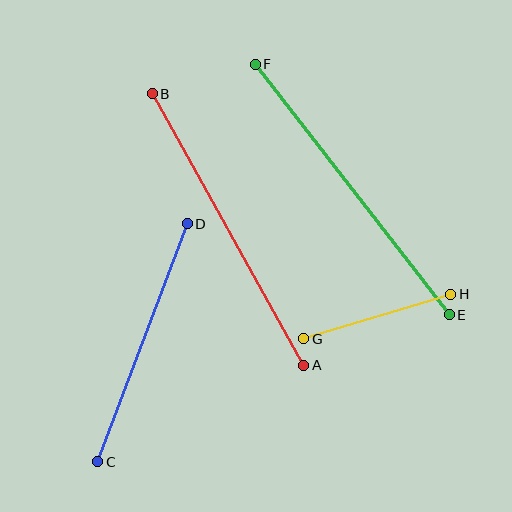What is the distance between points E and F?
The distance is approximately 317 pixels.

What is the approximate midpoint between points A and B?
The midpoint is at approximately (228, 229) pixels.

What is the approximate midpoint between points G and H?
The midpoint is at approximately (377, 317) pixels.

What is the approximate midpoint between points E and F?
The midpoint is at approximately (352, 189) pixels.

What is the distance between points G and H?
The distance is approximately 154 pixels.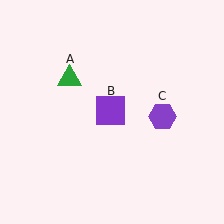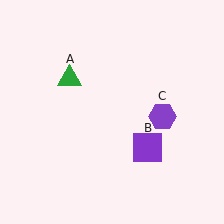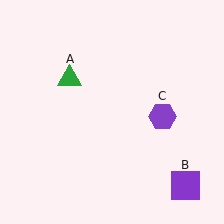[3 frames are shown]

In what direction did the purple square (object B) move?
The purple square (object B) moved down and to the right.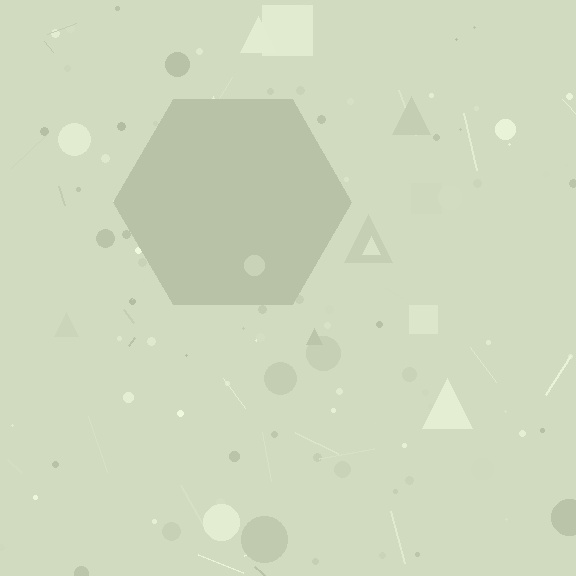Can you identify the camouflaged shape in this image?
The camouflaged shape is a hexagon.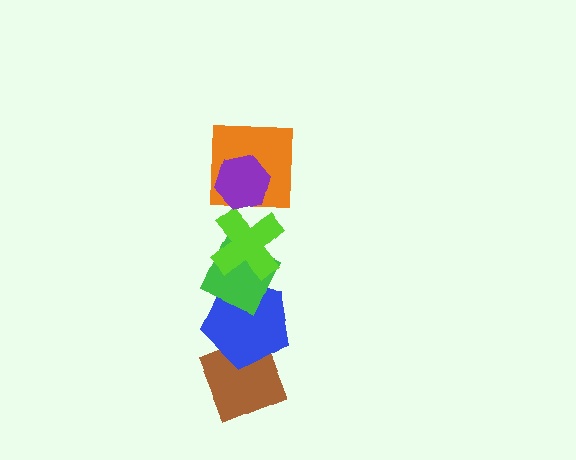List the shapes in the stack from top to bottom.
From top to bottom: the purple hexagon, the orange square, the lime cross, the green diamond, the blue pentagon, the brown diamond.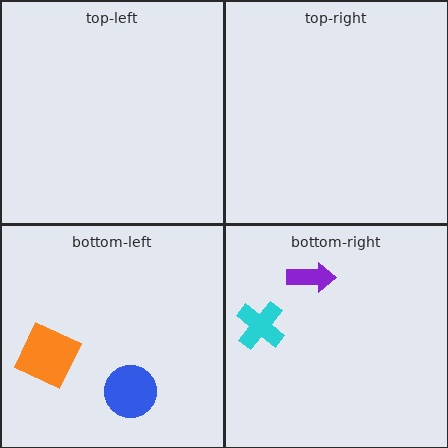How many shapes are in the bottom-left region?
2.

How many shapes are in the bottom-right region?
2.